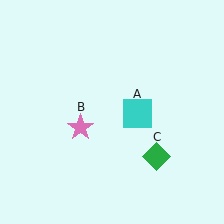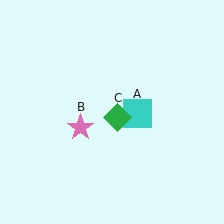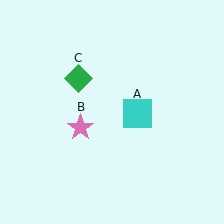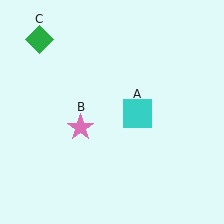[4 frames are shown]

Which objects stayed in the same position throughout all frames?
Cyan square (object A) and pink star (object B) remained stationary.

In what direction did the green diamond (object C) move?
The green diamond (object C) moved up and to the left.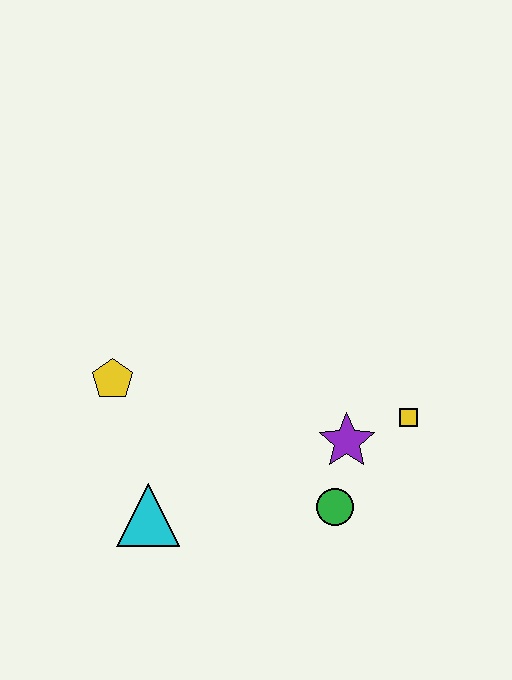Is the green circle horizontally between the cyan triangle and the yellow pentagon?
No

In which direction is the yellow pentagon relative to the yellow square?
The yellow pentagon is to the left of the yellow square.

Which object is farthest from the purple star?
The yellow pentagon is farthest from the purple star.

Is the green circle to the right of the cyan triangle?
Yes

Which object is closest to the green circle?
The purple star is closest to the green circle.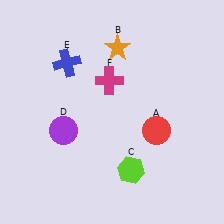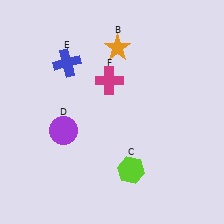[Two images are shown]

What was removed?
The red circle (A) was removed in Image 2.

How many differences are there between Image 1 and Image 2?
There is 1 difference between the two images.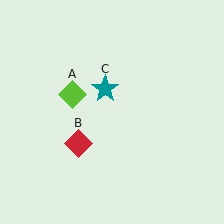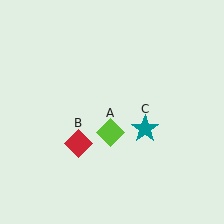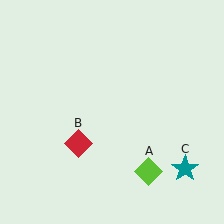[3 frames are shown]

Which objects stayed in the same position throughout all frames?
Red diamond (object B) remained stationary.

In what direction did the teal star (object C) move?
The teal star (object C) moved down and to the right.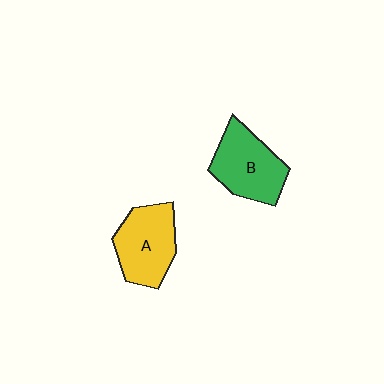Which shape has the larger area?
Shape B (green).